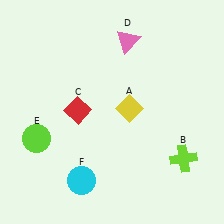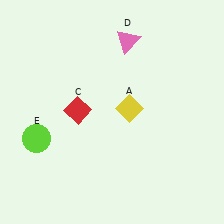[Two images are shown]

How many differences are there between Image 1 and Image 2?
There are 2 differences between the two images.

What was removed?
The cyan circle (F), the lime cross (B) were removed in Image 2.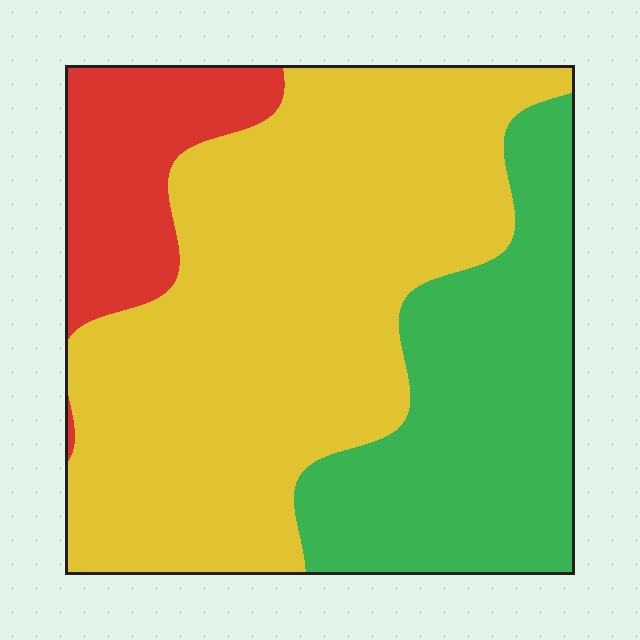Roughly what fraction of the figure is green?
Green covers roughly 30% of the figure.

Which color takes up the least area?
Red, at roughly 15%.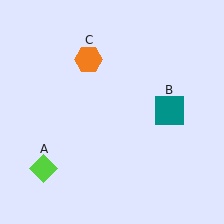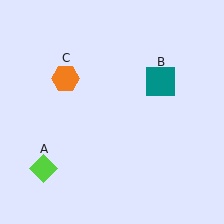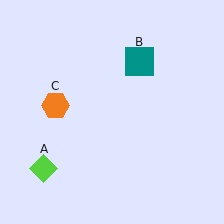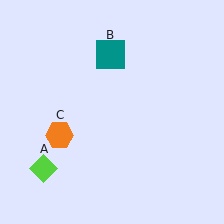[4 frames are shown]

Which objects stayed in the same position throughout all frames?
Lime diamond (object A) remained stationary.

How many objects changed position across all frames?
2 objects changed position: teal square (object B), orange hexagon (object C).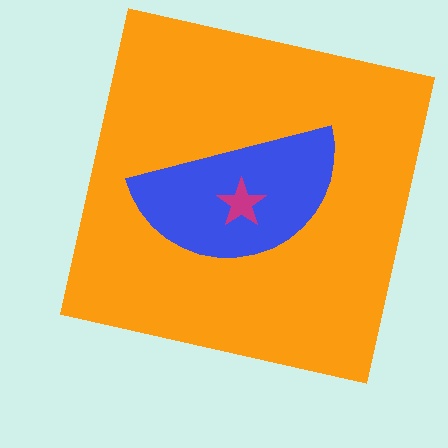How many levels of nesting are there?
3.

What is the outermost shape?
The orange square.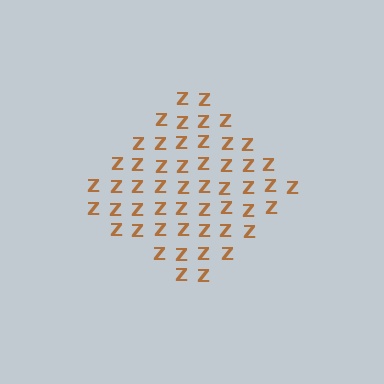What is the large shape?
The large shape is a diamond.